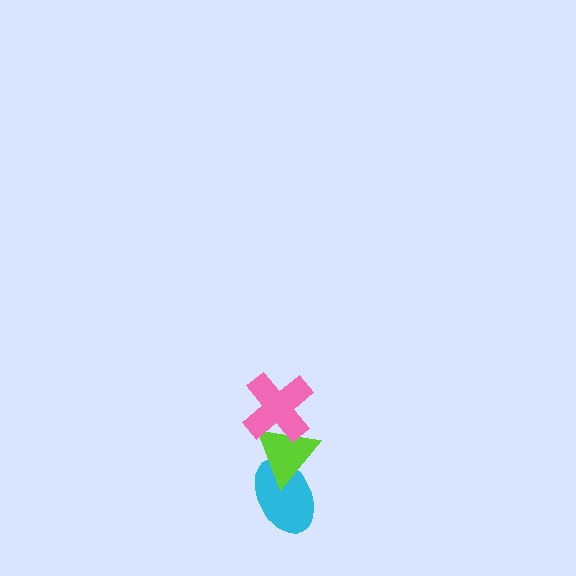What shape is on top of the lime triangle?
The pink cross is on top of the lime triangle.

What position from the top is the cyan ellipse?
The cyan ellipse is 3rd from the top.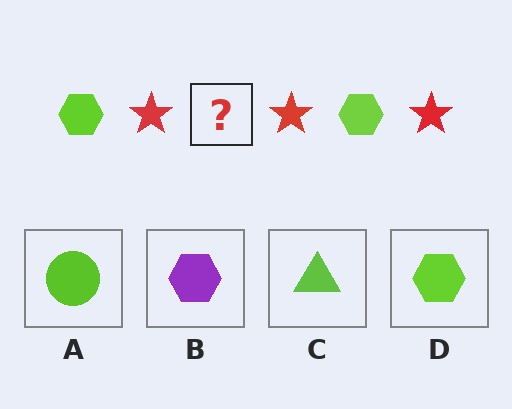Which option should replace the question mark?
Option D.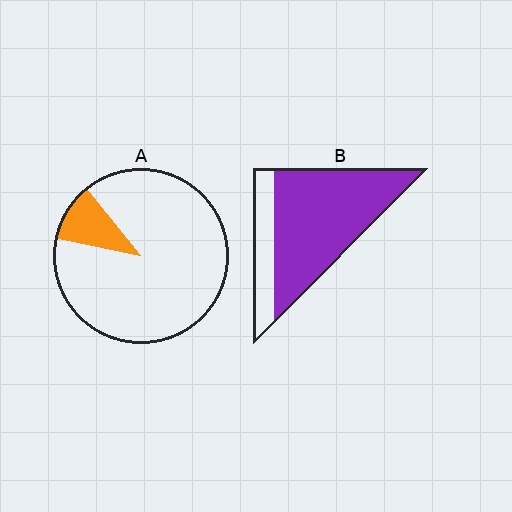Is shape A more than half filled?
No.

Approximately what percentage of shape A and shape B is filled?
A is approximately 10% and B is approximately 75%.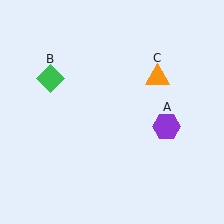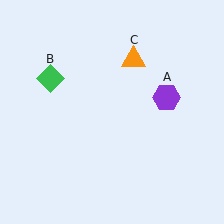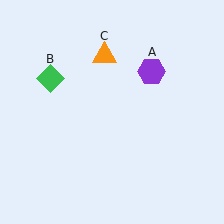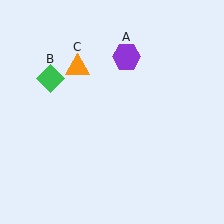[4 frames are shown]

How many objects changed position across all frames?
2 objects changed position: purple hexagon (object A), orange triangle (object C).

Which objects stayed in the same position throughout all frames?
Green diamond (object B) remained stationary.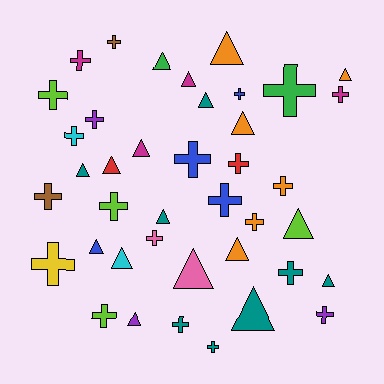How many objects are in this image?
There are 40 objects.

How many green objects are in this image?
There are 2 green objects.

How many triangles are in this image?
There are 18 triangles.